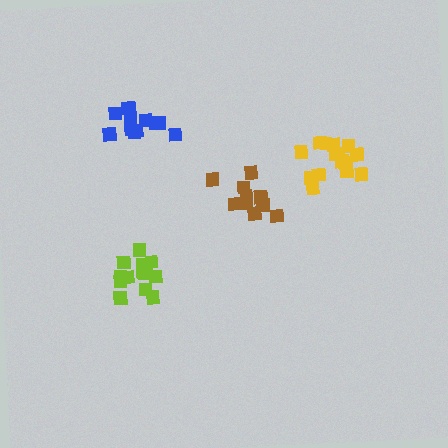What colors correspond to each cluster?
The clusters are colored: lime, brown, yellow, blue.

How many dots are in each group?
Group 1: 14 dots, Group 2: 12 dots, Group 3: 16 dots, Group 4: 13 dots (55 total).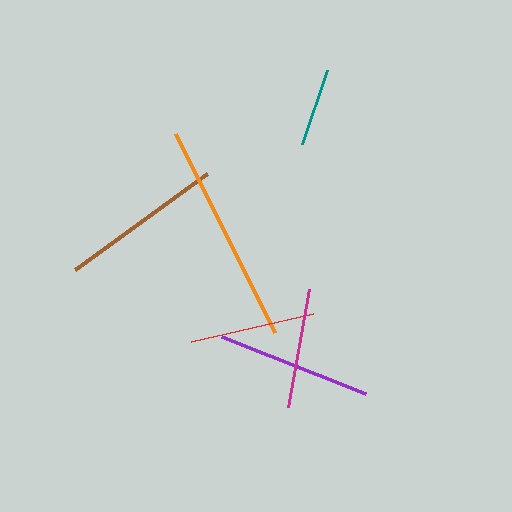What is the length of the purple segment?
The purple segment is approximately 155 pixels long.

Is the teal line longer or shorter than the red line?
The red line is longer than the teal line.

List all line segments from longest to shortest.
From longest to shortest: orange, brown, purple, red, magenta, teal.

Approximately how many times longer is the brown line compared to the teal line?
The brown line is approximately 2.1 times the length of the teal line.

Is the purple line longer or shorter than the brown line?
The brown line is longer than the purple line.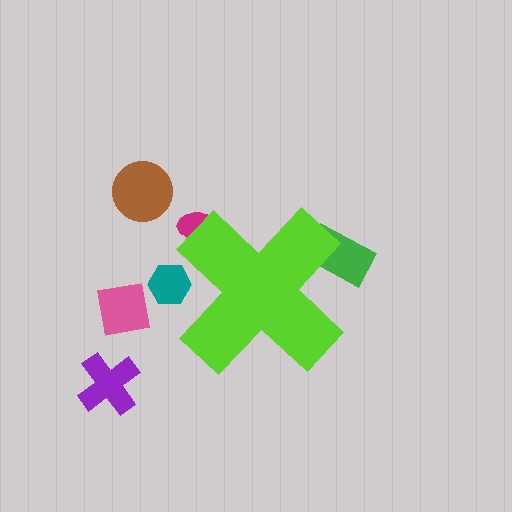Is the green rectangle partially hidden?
Yes, the green rectangle is partially hidden behind the lime cross.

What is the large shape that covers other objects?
A lime cross.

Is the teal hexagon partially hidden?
Yes, the teal hexagon is partially hidden behind the lime cross.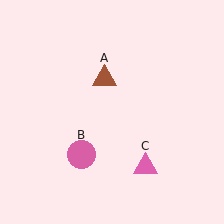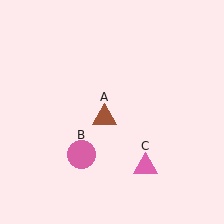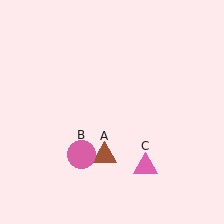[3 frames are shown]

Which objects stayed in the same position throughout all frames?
Pink circle (object B) and pink triangle (object C) remained stationary.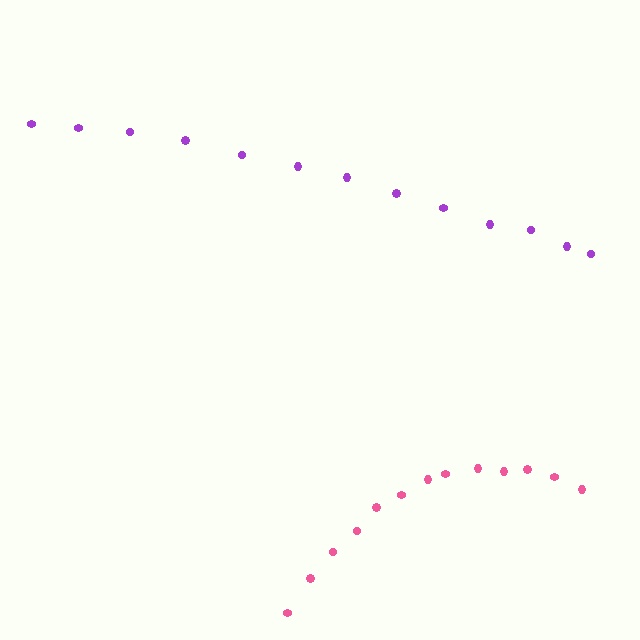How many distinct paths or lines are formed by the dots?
There are 2 distinct paths.